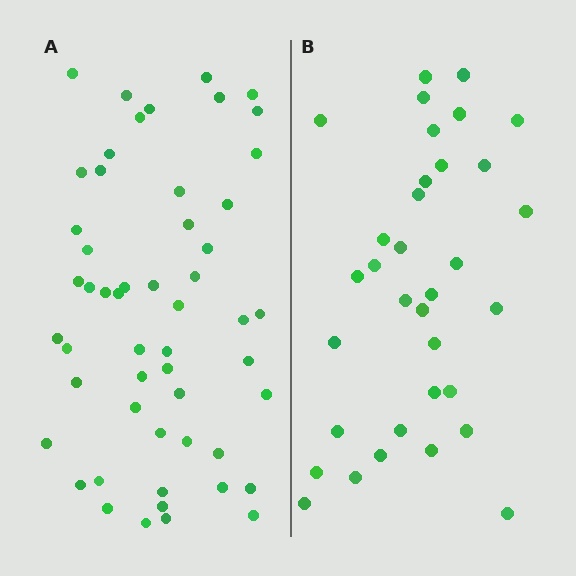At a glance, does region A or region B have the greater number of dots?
Region A (the left region) has more dots.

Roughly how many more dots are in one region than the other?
Region A has approximately 20 more dots than region B.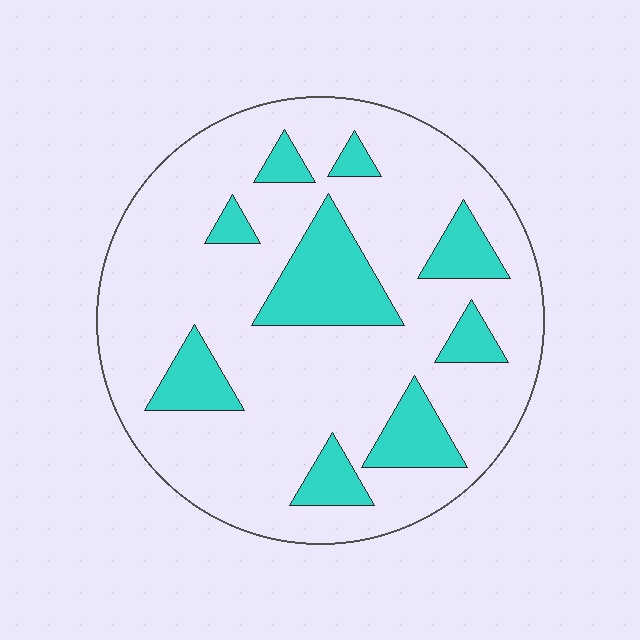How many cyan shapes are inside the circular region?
9.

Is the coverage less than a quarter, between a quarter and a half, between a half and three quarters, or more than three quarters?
Less than a quarter.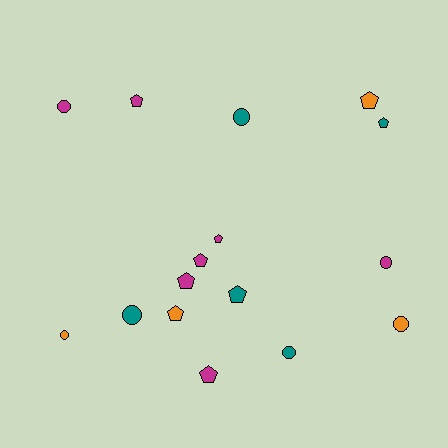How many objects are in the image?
There are 16 objects.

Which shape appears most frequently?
Pentagon, with 9 objects.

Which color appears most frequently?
Magenta, with 7 objects.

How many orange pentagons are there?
There are 2 orange pentagons.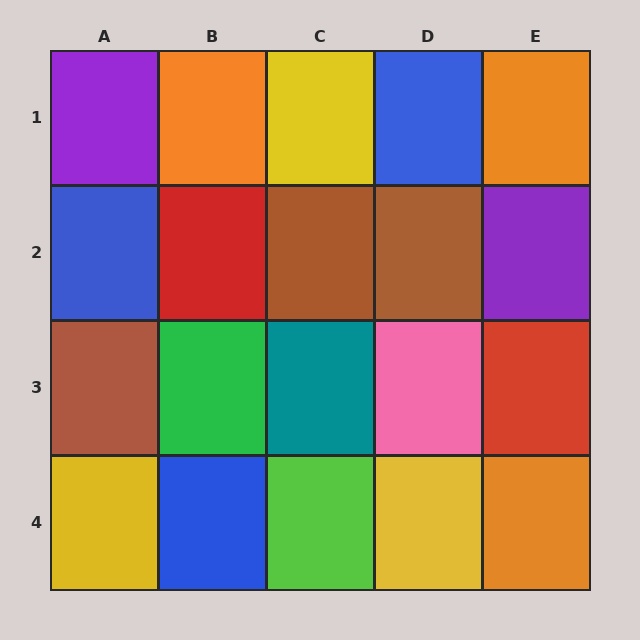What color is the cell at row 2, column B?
Red.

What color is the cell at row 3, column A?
Brown.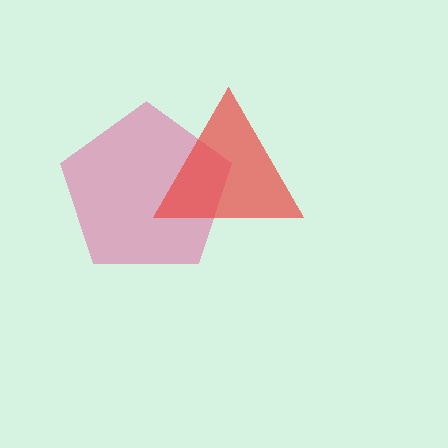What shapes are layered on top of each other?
The layered shapes are: a pink pentagon, a red triangle.